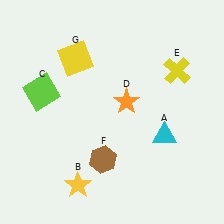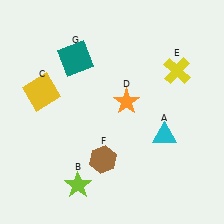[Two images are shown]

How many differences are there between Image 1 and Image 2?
There are 3 differences between the two images.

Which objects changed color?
B changed from yellow to lime. C changed from lime to yellow. G changed from yellow to teal.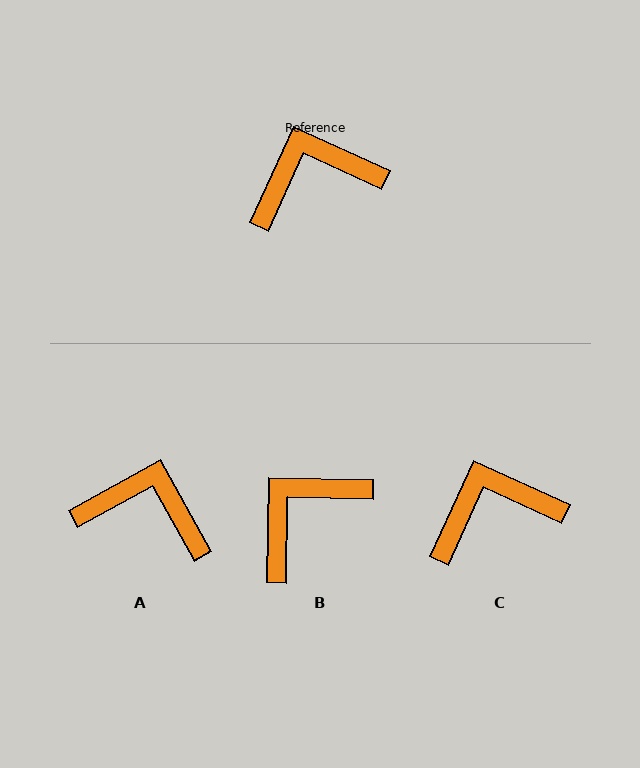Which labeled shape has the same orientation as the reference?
C.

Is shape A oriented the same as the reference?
No, it is off by about 36 degrees.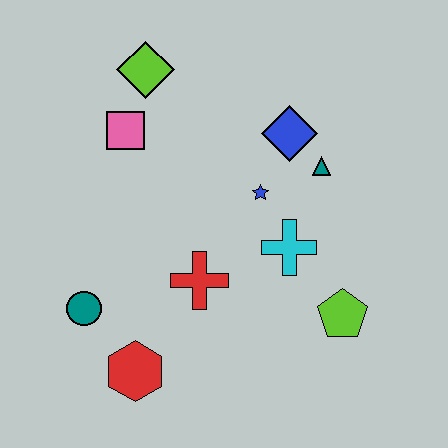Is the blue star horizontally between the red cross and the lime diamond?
No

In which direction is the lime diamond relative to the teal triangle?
The lime diamond is to the left of the teal triangle.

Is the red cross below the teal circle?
No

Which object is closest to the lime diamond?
The pink square is closest to the lime diamond.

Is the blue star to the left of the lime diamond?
No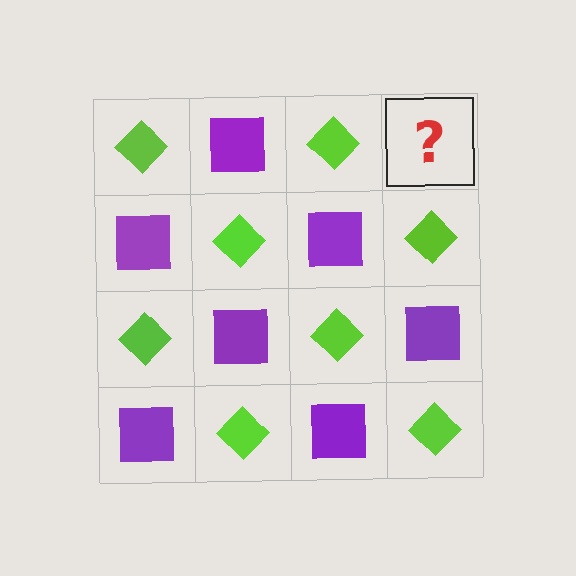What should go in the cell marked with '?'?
The missing cell should contain a purple square.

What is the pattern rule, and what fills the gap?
The rule is that it alternates lime diamond and purple square in a checkerboard pattern. The gap should be filled with a purple square.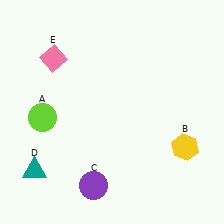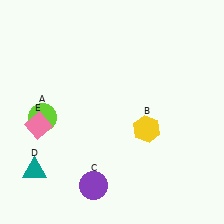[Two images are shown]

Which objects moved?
The objects that moved are: the yellow hexagon (B), the pink diamond (E).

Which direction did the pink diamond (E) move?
The pink diamond (E) moved down.